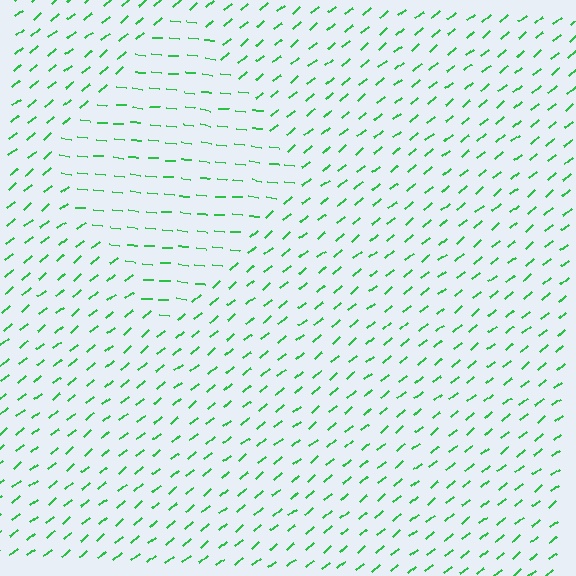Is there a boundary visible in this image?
Yes, there is a texture boundary formed by a change in line orientation.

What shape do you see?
I see a diamond.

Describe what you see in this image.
The image is filled with small green line segments. A diamond region in the image has lines oriented differently from the surrounding lines, creating a visible texture boundary.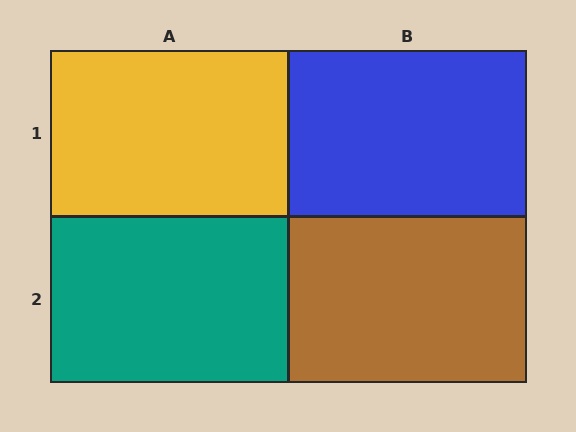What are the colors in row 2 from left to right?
Teal, brown.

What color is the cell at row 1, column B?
Blue.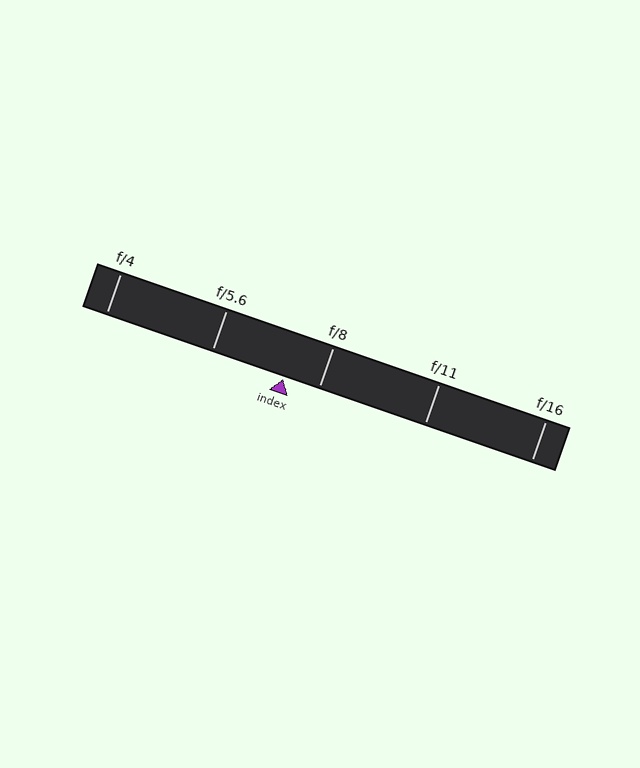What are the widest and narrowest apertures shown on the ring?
The widest aperture shown is f/4 and the narrowest is f/16.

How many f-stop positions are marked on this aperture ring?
There are 5 f-stop positions marked.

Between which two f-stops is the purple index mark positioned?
The index mark is between f/5.6 and f/8.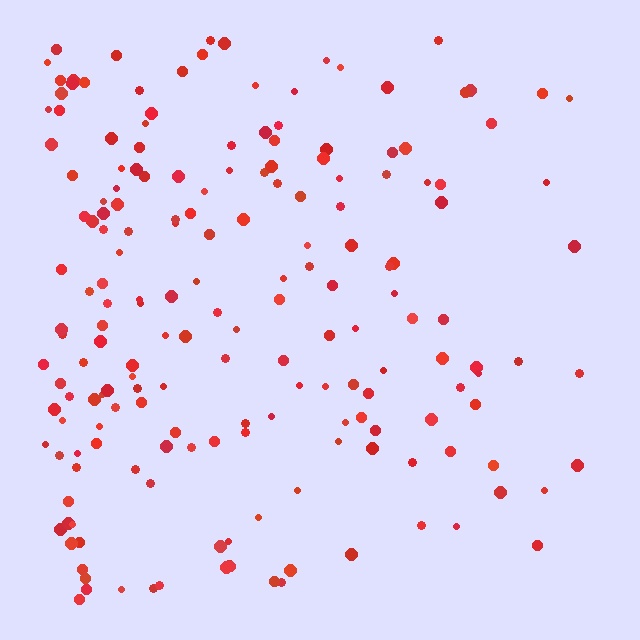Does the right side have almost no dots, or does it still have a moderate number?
Still a moderate number, just noticeably fewer than the left.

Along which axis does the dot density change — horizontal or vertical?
Horizontal.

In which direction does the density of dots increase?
From right to left, with the left side densest.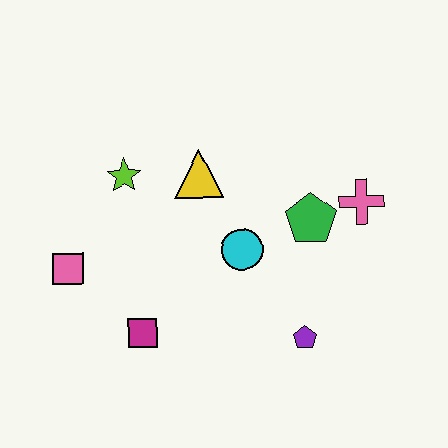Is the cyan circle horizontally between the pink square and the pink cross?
Yes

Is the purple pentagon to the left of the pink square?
No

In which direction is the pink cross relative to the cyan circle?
The pink cross is to the right of the cyan circle.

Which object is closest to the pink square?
The magenta square is closest to the pink square.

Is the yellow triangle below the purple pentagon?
No